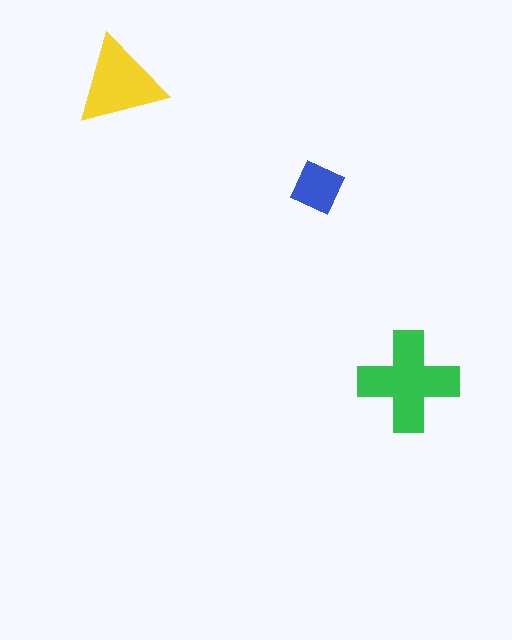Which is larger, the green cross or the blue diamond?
The green cross.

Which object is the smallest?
The blue diamond.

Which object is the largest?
The green cross.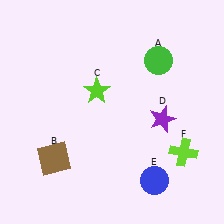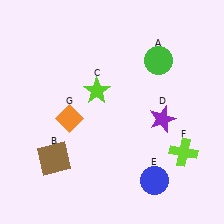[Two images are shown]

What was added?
An orange diamond (G) was added in Image 2.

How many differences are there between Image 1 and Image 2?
There is 1 difference between the two images.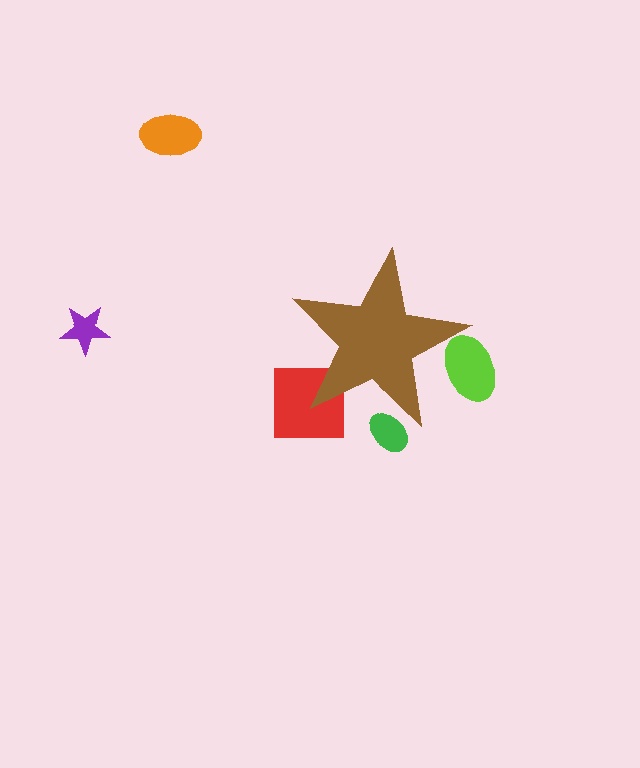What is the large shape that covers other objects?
A brown star.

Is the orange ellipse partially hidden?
No, the orange ellipse is fully visible.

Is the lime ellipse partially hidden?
Yes, the lime ellipse is partially hidden behind the brown star.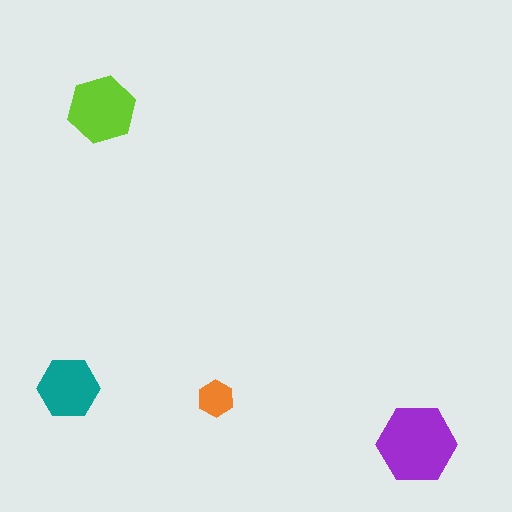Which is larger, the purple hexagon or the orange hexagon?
The purple one.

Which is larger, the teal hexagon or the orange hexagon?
The teal one.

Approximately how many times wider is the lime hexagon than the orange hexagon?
About 2 times wider.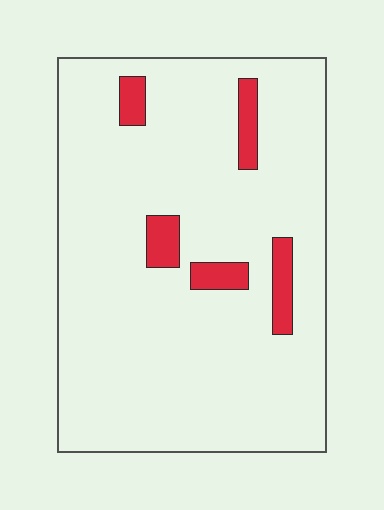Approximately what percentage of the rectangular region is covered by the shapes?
Approximately 10%.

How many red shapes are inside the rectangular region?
5.